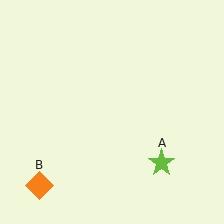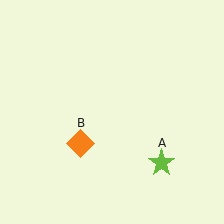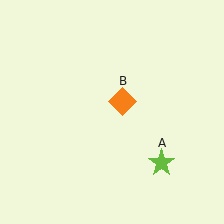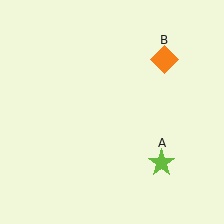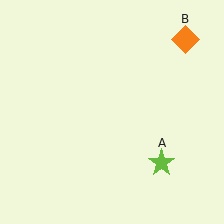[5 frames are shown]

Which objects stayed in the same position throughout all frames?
Lime star (object A) remained stationary.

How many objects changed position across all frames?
1 object changed position: orange diamond (object B).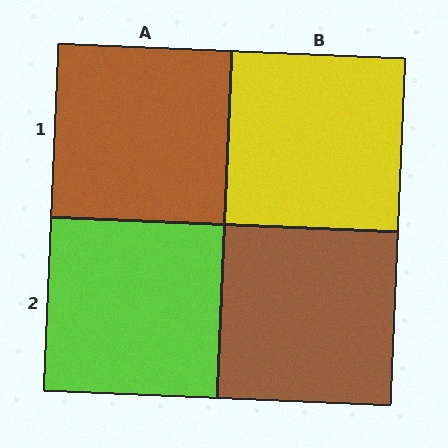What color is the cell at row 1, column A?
Brown.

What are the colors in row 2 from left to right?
Lime, brown.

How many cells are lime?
1 cell is lime.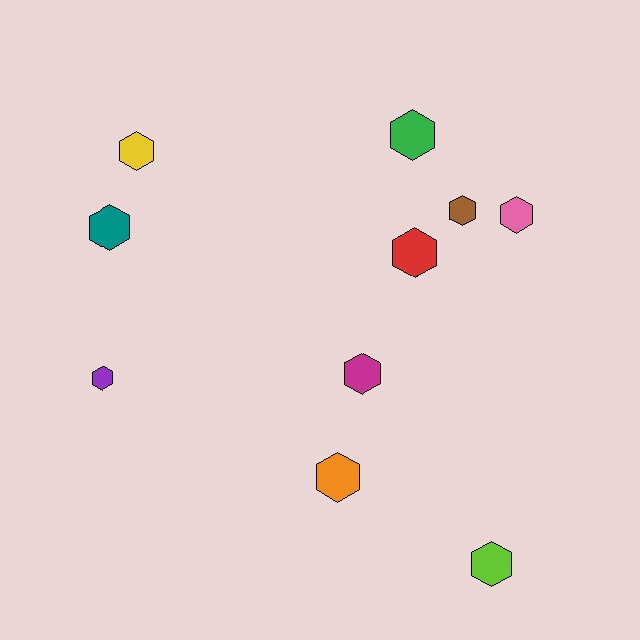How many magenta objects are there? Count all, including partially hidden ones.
There is 1 magenta object.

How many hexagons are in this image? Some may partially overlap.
There are 10 hexagons.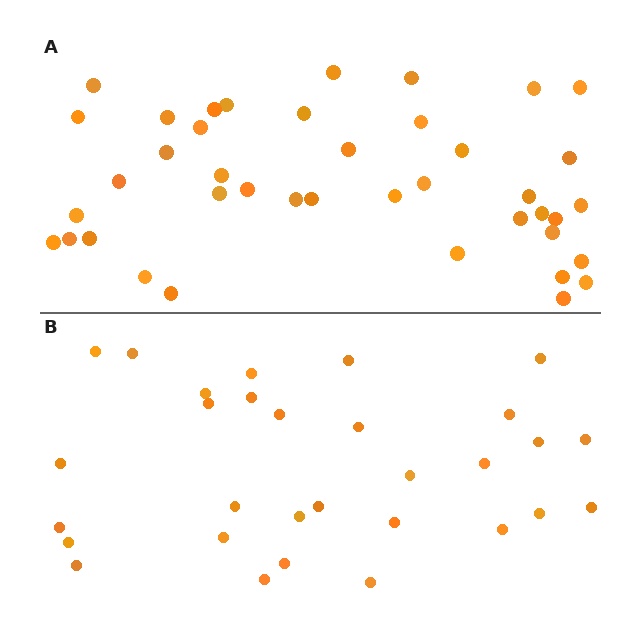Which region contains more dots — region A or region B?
Region A (the top region) has more dots.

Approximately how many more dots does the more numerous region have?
Region A has roughly 12 or so more dots than region B.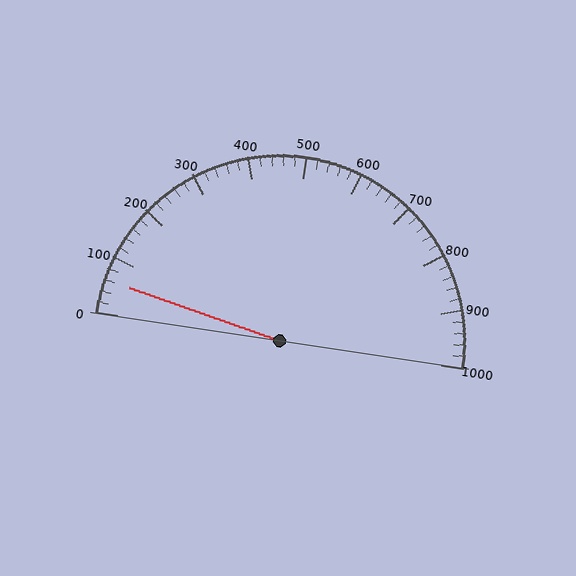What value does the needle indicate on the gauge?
The needle indicates approximately 60.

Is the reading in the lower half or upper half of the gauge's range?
The reading is in the lower half of the range (0 to 1000).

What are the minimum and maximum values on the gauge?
The gauge ranges from 0 to 1000.